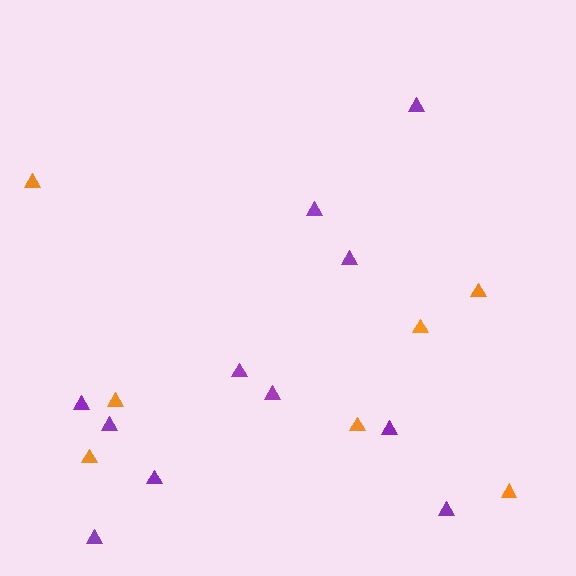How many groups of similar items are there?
There are 2 groups: one group of purple triangles (11) and one group of orange triangles (7).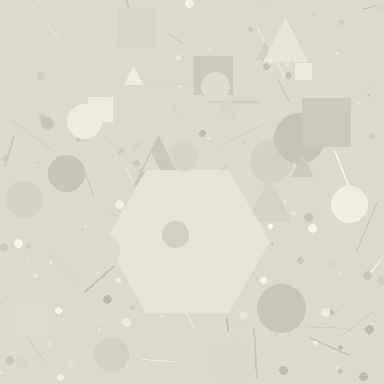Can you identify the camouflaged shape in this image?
The camouflaged shape is a hexagon.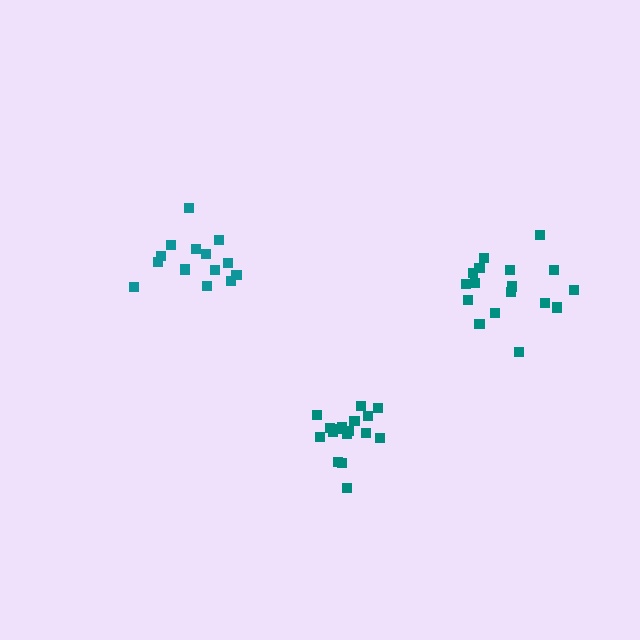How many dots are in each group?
Group 1: 14 dots, Group 2: 17 dots, Group 3: 17 dots (48 total).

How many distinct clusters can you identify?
There are 3 distinct clusters.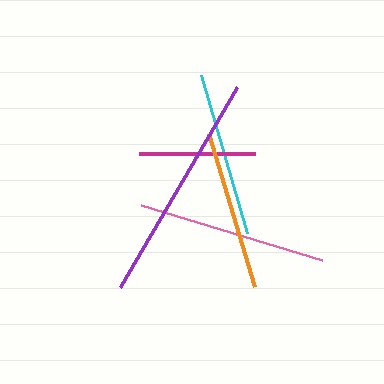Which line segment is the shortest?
The magenta line is the shortest at approximately 115 pixels.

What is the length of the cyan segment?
The cyan segment is approximately 164 pixels long.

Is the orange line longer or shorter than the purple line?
The purple line is longer than the orange line.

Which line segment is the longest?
The purple line is the longest at approximately 233 pixels.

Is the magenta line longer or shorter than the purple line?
The purple line is longer than the magenta line.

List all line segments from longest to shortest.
From longest to shortest: purple, pink, cyan, orange, magenta.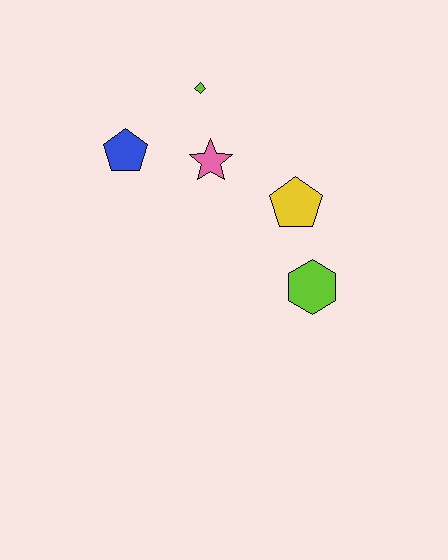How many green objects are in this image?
There are no green objects.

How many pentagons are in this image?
There are 2 pentagons.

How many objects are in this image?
There are 5 objects.